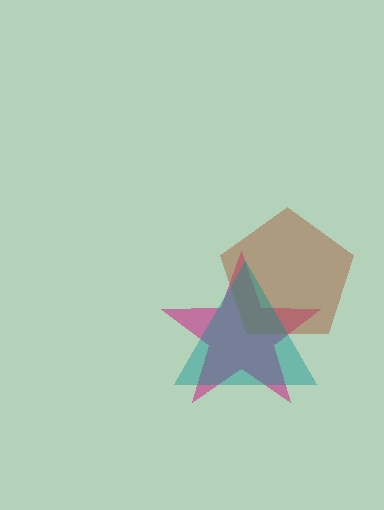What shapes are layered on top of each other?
The layered shapes are: a magenta star, a brown pentagon, a teal triangle.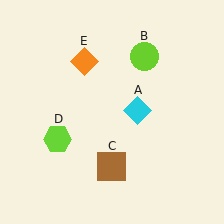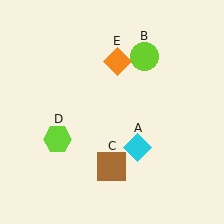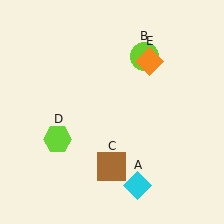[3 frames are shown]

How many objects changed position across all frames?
2 objects changed position: cyan diamond (object A), orange diamond (object E).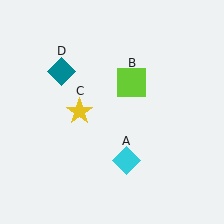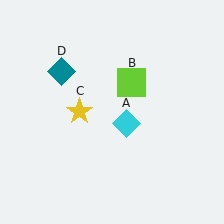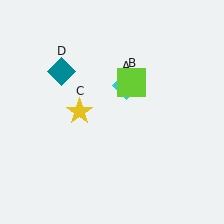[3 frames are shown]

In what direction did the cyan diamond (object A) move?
The cyan diamond (object A) moved up.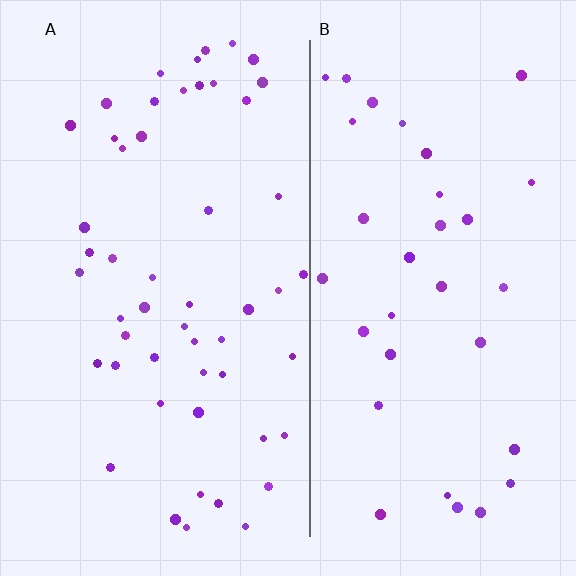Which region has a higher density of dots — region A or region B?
A (the left).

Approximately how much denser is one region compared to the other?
Approximately 1.6× — region A over region B.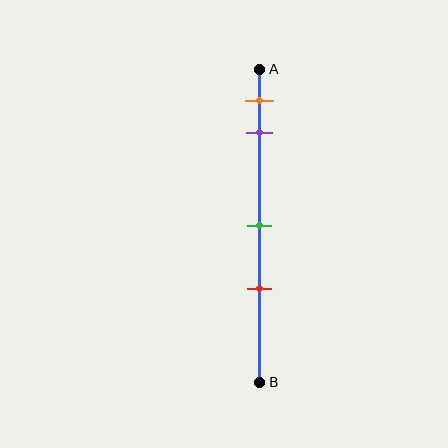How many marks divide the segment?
There are 4 marks dividing the segment.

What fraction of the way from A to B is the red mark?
The red mark is approximately 70% (0.7) of the way from A to B.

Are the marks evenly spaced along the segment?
No, the marks are not evenly spaced.